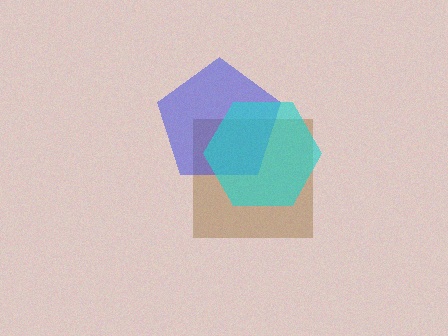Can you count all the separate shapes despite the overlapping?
Yes, there are 3 separate shapes.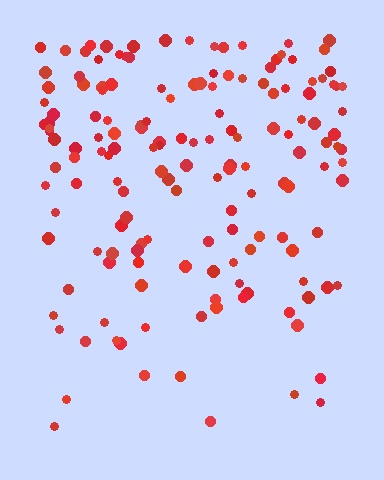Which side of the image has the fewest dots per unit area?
The bottom.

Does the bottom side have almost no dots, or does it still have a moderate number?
Still a moderate number, just noticeably fewer than the top.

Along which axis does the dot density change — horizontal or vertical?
Vertical.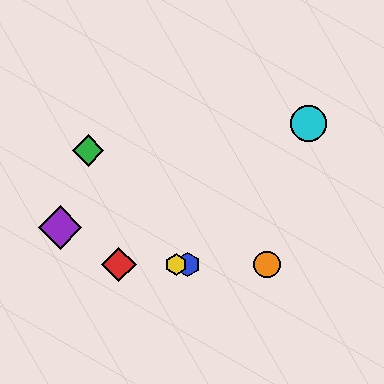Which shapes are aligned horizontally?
The red diamond, the blue hexagon, the yellow hexagon, the orange circle are aligned horizontally.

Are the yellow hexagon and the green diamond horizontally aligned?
No, the yellow hexagon is at y≈265 and the green diamond is at y≈150.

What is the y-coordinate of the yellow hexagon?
The yellow hexagon is at y≈265.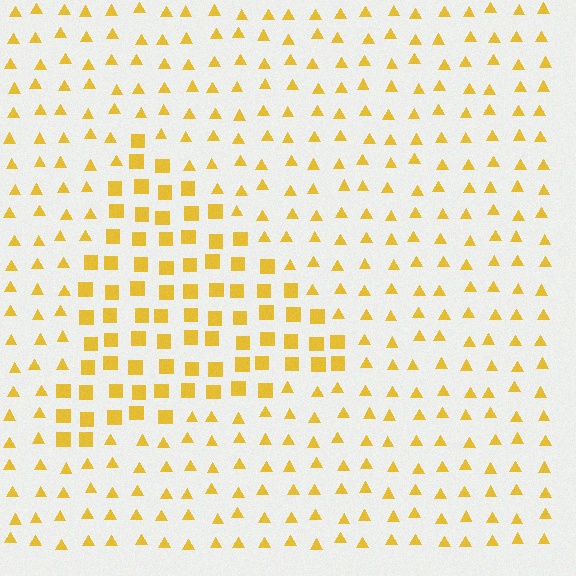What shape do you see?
I see a triangle.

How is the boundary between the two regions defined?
The boundary is defined by a change in element shape: squares inside vs. triangles outside. All elements share the same color and spacing.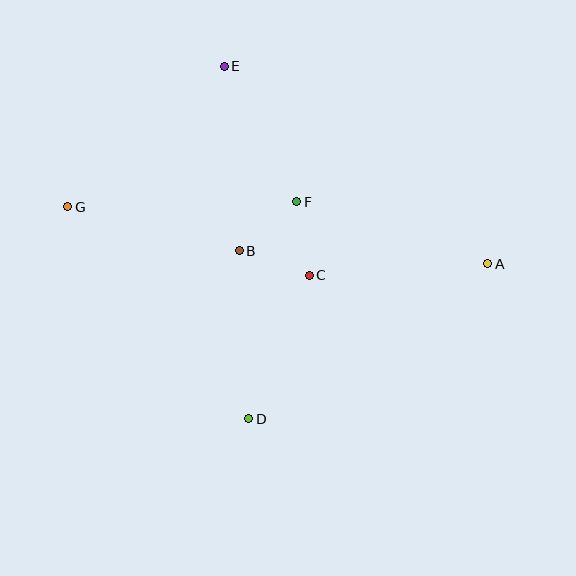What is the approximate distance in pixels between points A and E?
The distance between A and E is approximately 329 pixels.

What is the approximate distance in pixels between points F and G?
The distance between F and G is approximately 229 pixels.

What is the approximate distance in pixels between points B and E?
The distance between B and E is approximately 185 pixels.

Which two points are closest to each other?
Points B and C are closest to each other.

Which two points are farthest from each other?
Points A and G are farthest from each other.